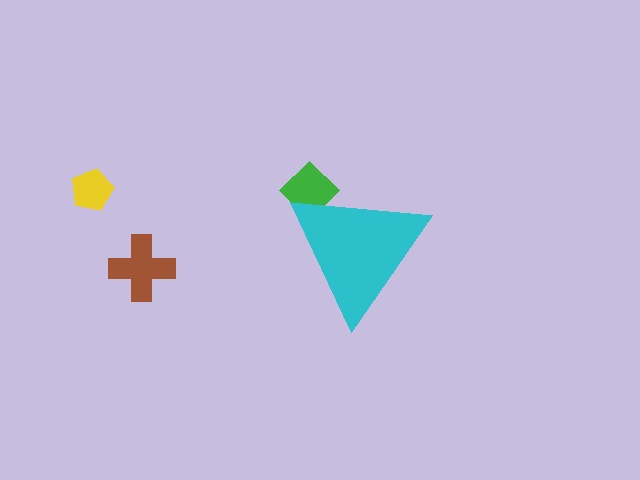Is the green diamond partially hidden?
Yes, the green diamond is partially hidden behind the cyan triangle.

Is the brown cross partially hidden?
No, the brown cross is fully visible.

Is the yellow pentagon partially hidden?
No, the yellow pentagon is fully visible.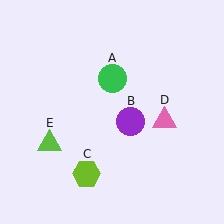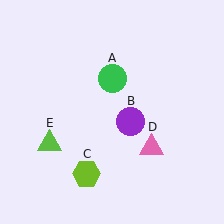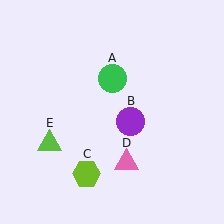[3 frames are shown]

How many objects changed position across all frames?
1 object changed position: pink triangle (object D).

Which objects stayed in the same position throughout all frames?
Green circle (object A) and purple circle (object B) and lime hexagon (object C) and lime triangle (object E) remained stationary.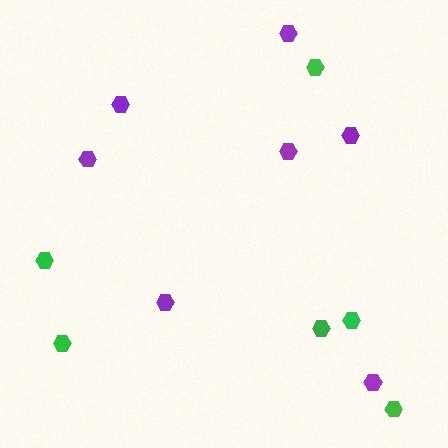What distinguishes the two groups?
There are 2 groups: one group of purple hexagons (7) and one group of green hexagons (6).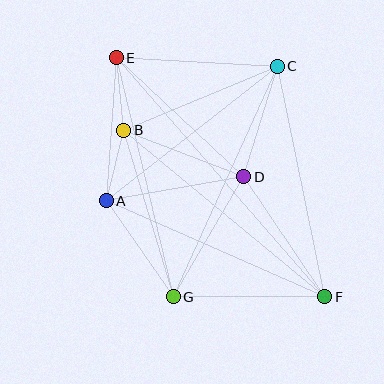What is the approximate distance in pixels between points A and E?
The distance between A and E is approximately 143 pixels.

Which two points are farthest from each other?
Points E and F are farthest from each other.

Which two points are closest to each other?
Points A and B are closest to each other.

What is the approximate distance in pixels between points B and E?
The distance between B and E is approximately 73 pixels.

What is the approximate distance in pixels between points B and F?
The distance between B and F is approximately 261 pixels.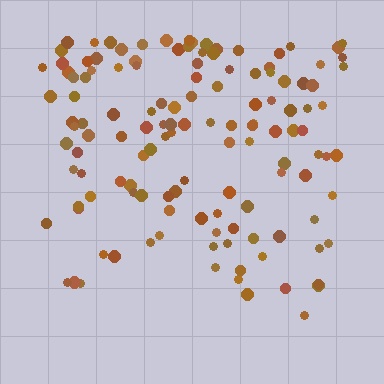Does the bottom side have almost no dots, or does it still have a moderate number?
Still a moderate number, just noticeably fewer than the top.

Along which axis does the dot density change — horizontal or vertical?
Vertical.